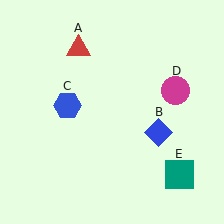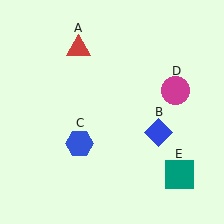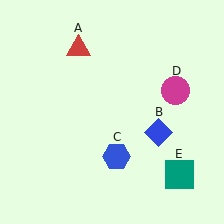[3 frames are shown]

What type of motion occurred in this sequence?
The blue hexagon (object C) rotated counterclockwise around the center of the scene.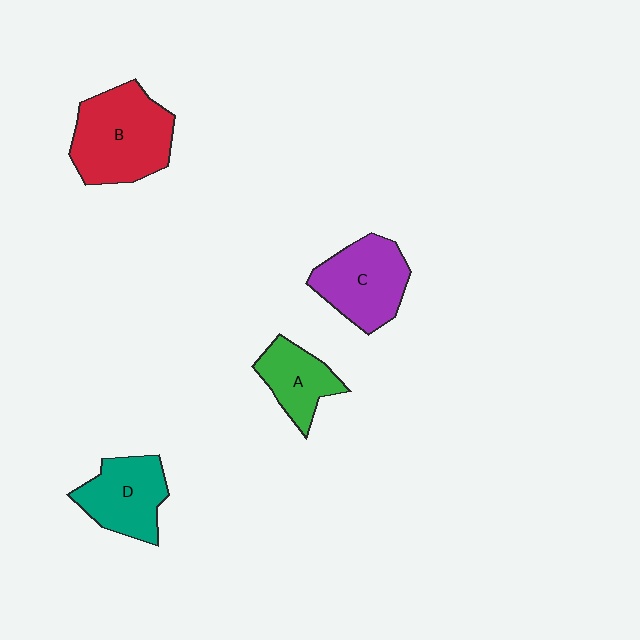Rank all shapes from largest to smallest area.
From largest to smallest: B (red), C (purple), D (teal), A (green).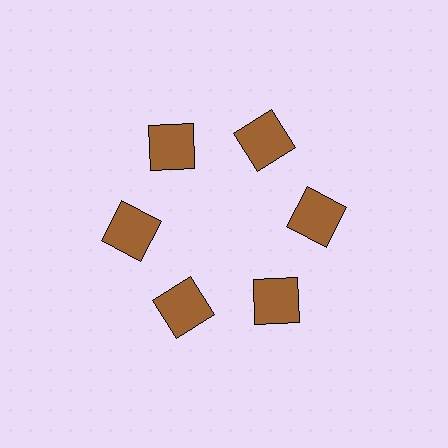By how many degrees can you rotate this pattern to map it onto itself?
The pattern maps onto itself every 60 degrees of rotation.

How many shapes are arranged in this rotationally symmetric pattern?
There are 6 shapes, arranged in 6 groups of 1.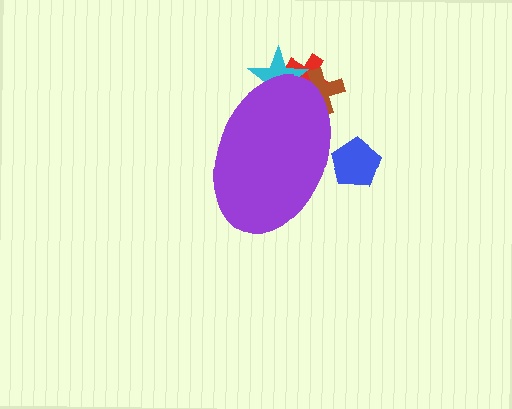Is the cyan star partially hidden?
Yes, the cyan star is partially hidden behind the purple ellipse.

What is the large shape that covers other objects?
A purple ellipse.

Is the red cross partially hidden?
Yes, the red cross is partially hidden behind the purple ellipse.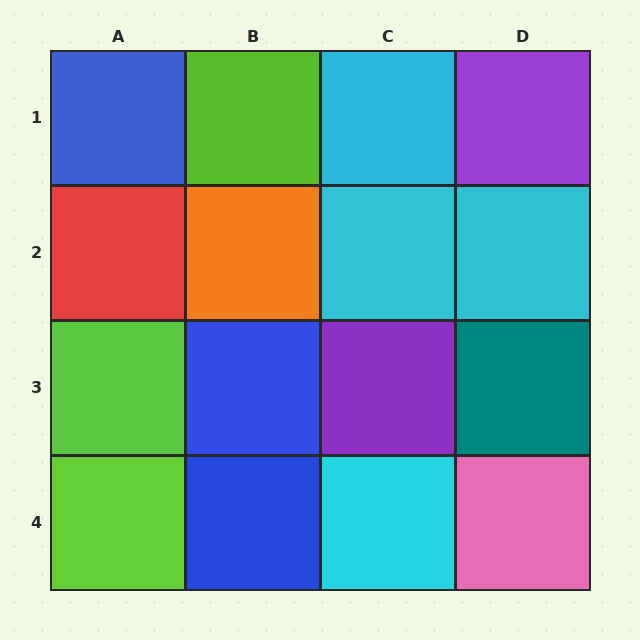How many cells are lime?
3 cells are lime.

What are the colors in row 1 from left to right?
Blue, lime, cyan, purple.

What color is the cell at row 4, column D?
Pink.